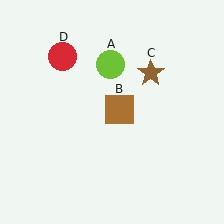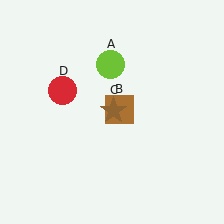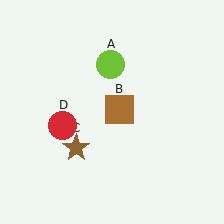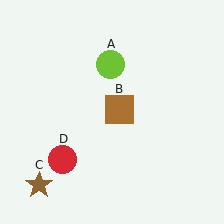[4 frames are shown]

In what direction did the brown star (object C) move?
The brown star (object C) moved down and to the left.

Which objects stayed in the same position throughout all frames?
Lime circle (object A) and brown square (object B) remained stationary.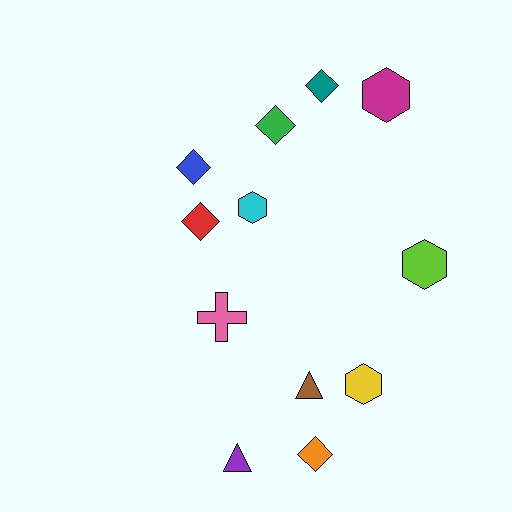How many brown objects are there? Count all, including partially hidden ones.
There is 1 brown object.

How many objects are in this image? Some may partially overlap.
There are 12 objects.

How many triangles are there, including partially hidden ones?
There are 2 triangles.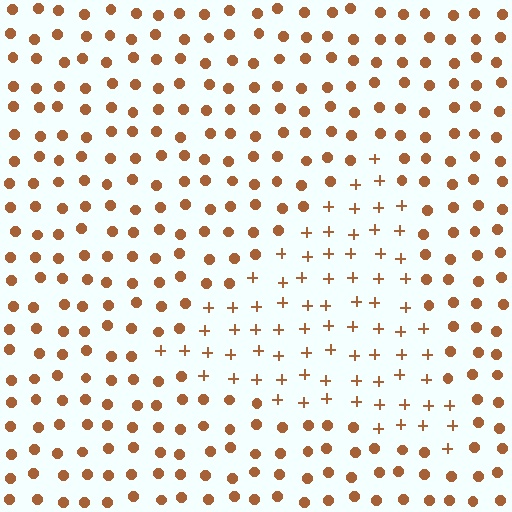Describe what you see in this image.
The image is filled with small brown elements arranged in a uniform grid. A triangle-shaped region contains plus signs, while the surrounding area contains circles. The boundary is defined purely by the change in element shape.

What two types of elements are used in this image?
The image uses plus signs inside the triangle region and circles outside it.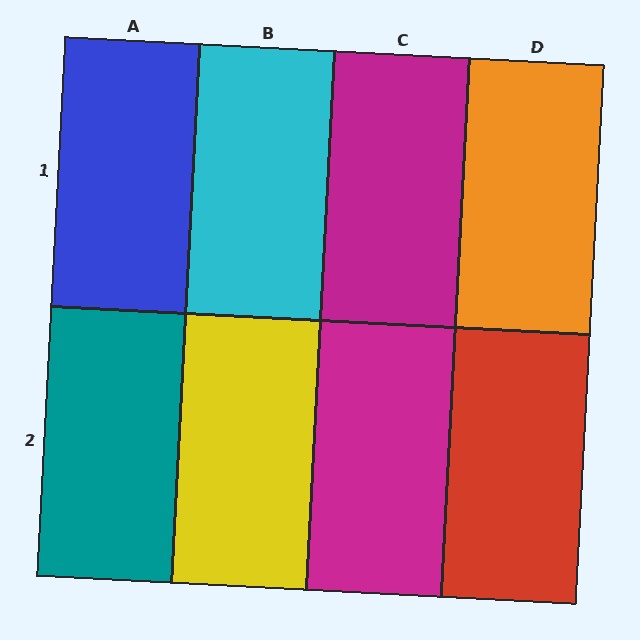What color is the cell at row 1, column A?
Blue.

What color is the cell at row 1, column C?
Magenta.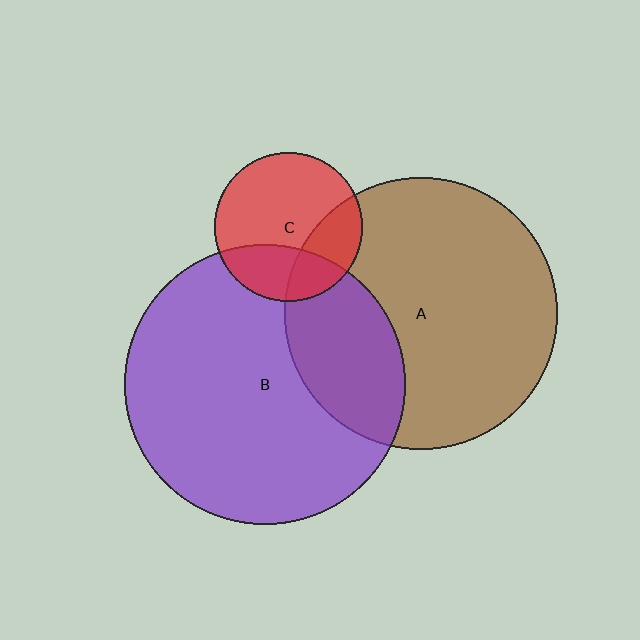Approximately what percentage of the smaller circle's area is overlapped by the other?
Approximately 25%.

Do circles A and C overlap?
Yes.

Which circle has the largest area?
Circle B (purple).